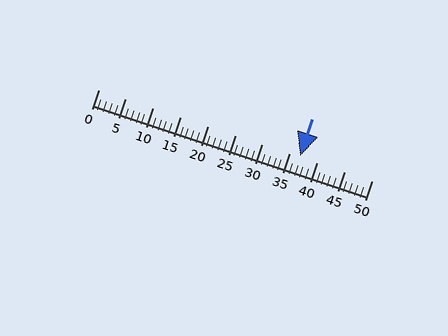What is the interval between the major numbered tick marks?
The major tick marks are spaced 5 units apart.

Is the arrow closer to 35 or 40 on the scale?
The arrow is closer to 35.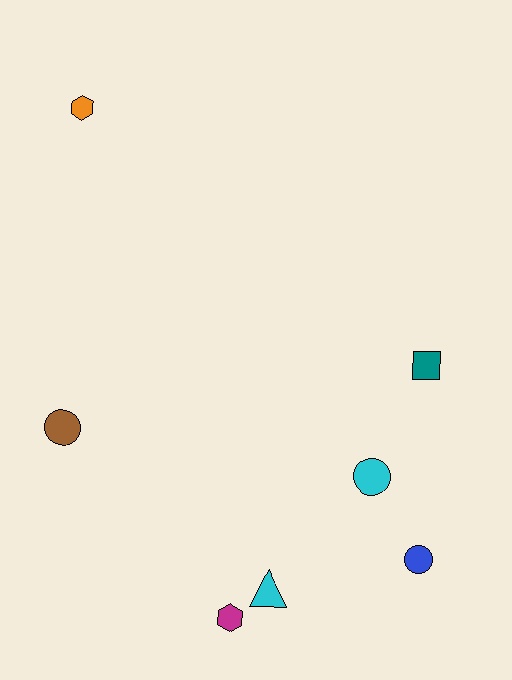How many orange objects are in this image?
There is 1 orange object.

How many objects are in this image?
There are 7 objects.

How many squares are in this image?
There is 1 square.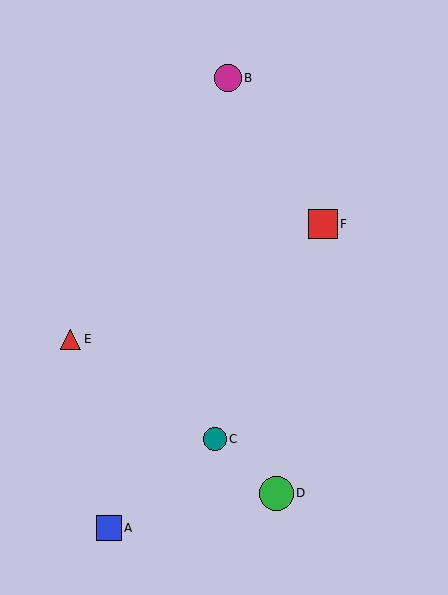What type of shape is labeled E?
Shape E is a red triangle.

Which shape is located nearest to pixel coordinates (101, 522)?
The blue square (labeled A) at (109, 528) is nearest to that location.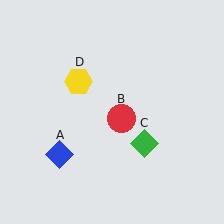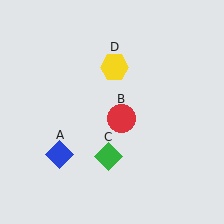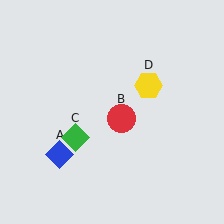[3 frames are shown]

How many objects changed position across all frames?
2 objects changed position: green diamond (object C), yellow hexagon (object D).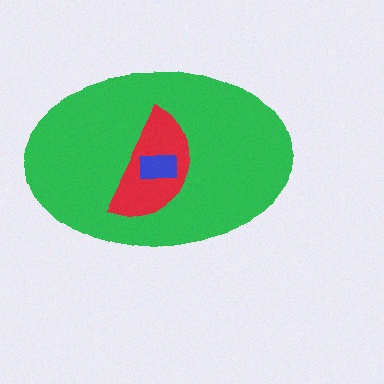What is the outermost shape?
The green ellipse.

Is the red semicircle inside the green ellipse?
Yes.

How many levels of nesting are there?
3.